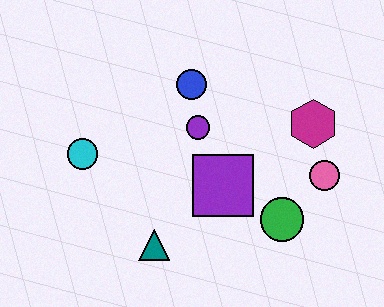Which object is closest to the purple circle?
The blue circle is closest to the purple circle.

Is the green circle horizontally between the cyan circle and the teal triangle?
No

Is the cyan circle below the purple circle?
Yes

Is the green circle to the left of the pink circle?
Yes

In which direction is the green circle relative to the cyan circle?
The green circle is to the right of the cyan circle.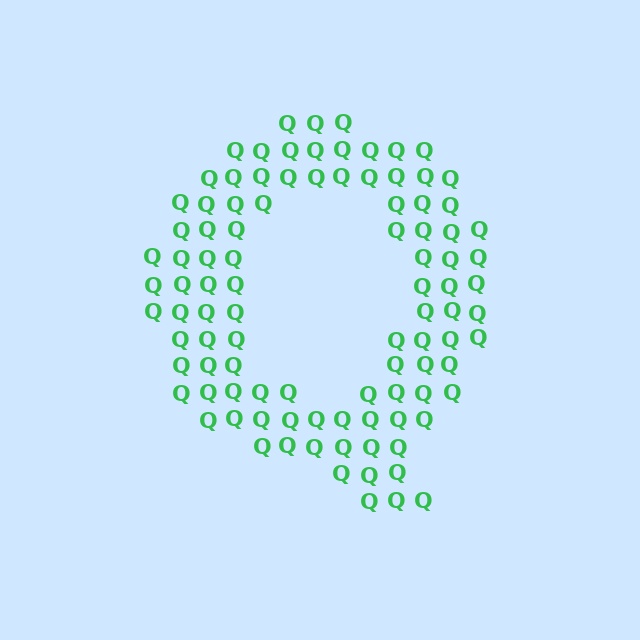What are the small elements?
The small elements are letter Q's.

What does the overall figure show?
The overall figure shows the letter Q.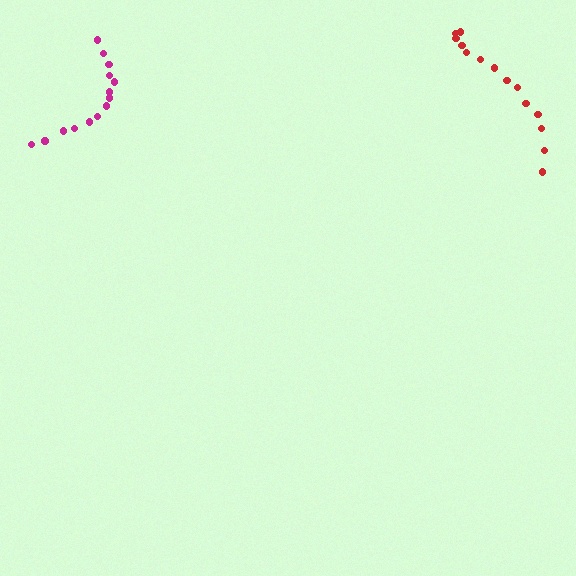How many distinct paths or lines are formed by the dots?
There are 2 distinct paths.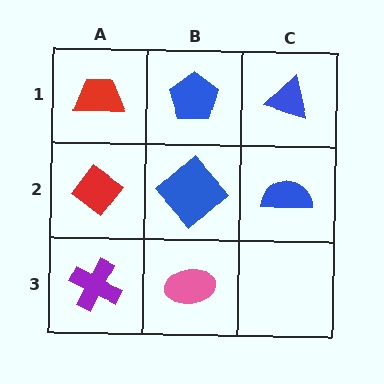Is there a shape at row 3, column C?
No, that cell is empty.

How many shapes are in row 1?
3 shapes.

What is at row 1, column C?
A blue triangle.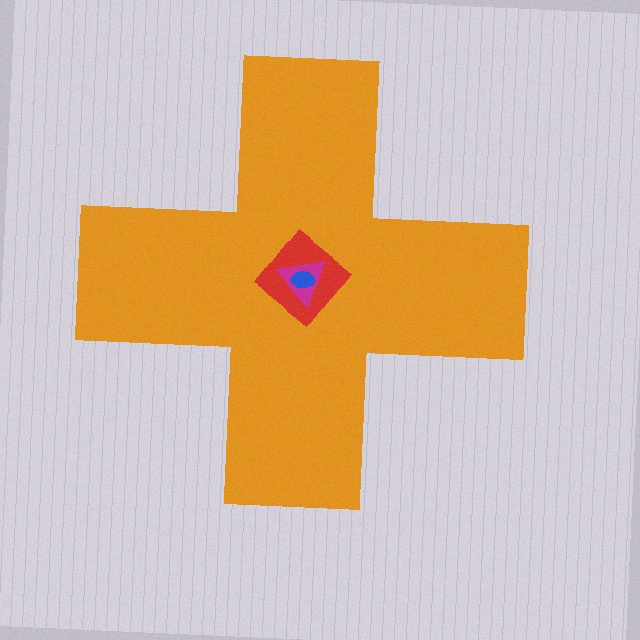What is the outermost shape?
The orange cross.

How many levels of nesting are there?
4.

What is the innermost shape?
The blue ellipse.